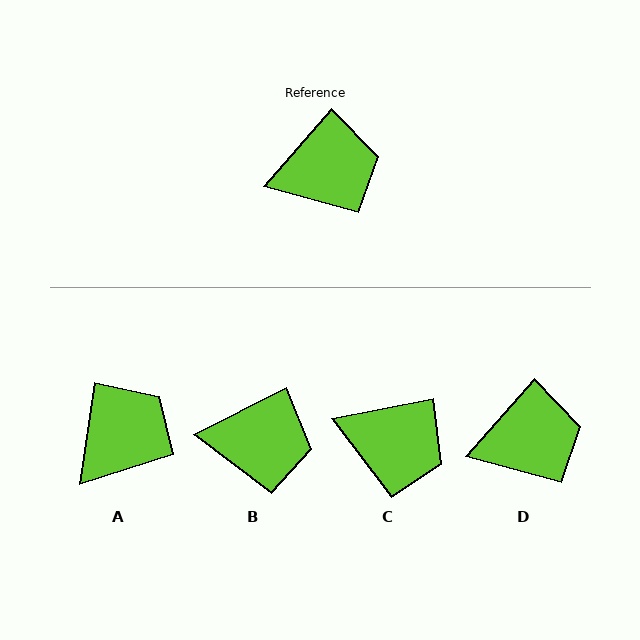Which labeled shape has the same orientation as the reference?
D.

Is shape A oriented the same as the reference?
No, it is off by about 33 degrees.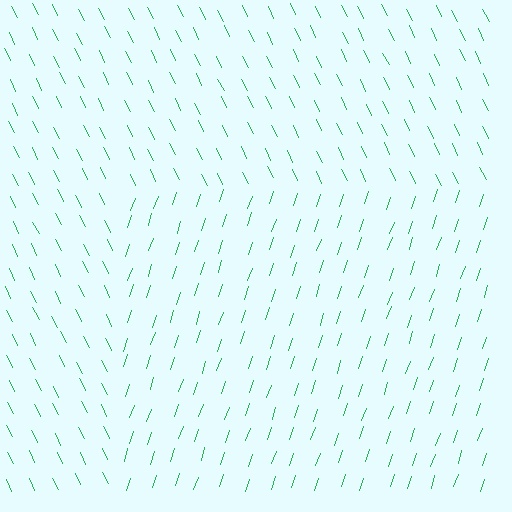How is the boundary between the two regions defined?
The boundary is defined purely by a change in line orientation (approximately 45 degrees difference). All lines are the same color and thickness.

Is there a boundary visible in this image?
Yes, there is a texture boundary formed by a change in line orientation.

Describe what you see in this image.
The image is filled with small green line segments. A rectangle region in the image has lines oriented differently from the surrounding lines, creating a visible texture boundary.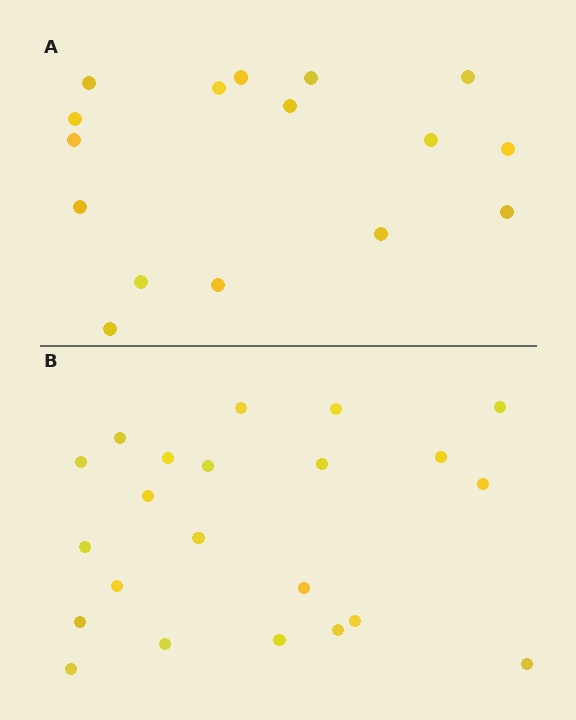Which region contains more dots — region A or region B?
Region B (the bottom region) has more dots.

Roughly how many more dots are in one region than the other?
Region B has about 6 more dots than region A.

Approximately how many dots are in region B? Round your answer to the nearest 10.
About 20 dots. (The exact count is 22, which rounds to 20.)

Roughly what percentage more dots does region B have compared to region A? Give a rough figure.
About 40% more.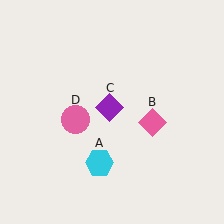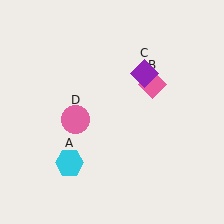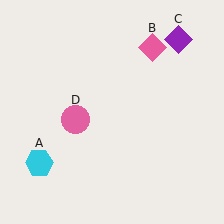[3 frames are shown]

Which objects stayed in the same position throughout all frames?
Pink circle (object D) remained stationary.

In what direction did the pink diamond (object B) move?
The pink diamond (object B) moved up.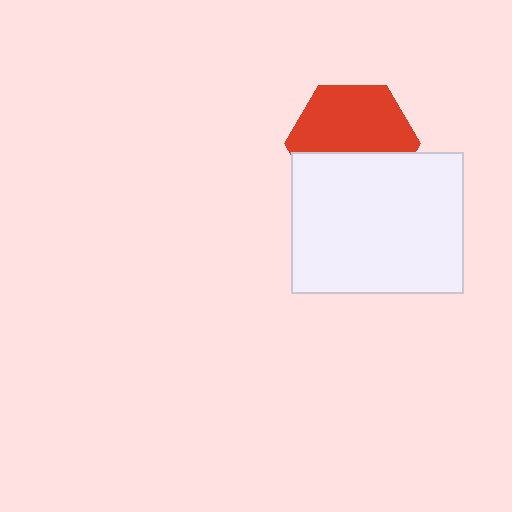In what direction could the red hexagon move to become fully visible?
The red hexagon could move up. That would shift it out from behind the white rectangle entirely.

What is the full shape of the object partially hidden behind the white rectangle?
The partially hidden object is a red hexagon.